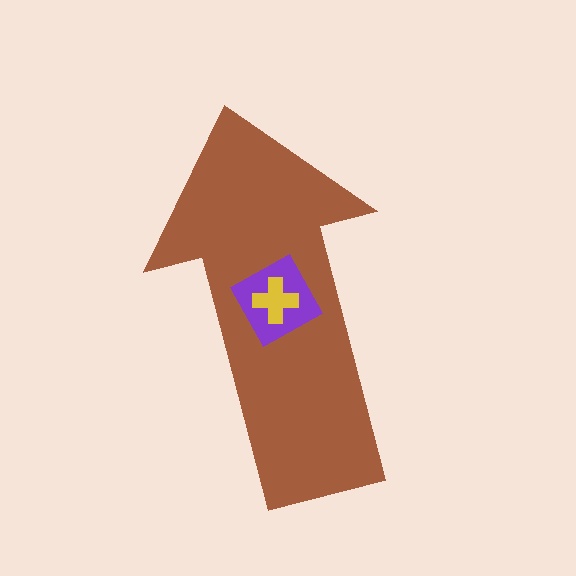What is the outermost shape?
The brown arrow.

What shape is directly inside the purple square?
The yellow cross.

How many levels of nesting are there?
3.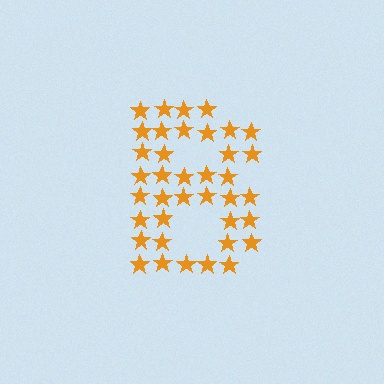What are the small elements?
The small elements are stars.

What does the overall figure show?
The overall figure shows the letter B.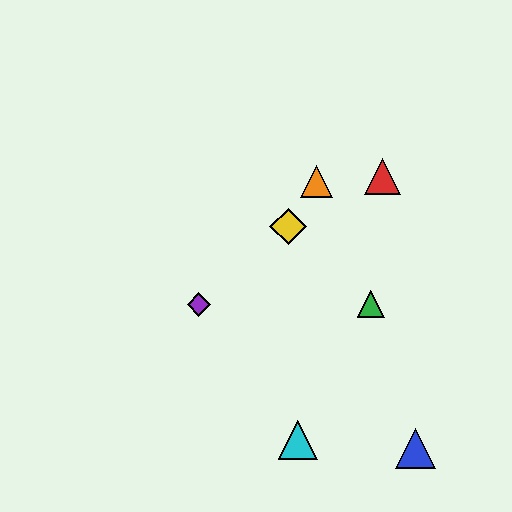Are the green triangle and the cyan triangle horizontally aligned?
No, the green triangle is at y≈304 and the cyan triangle is at y≈440.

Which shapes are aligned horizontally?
The green triangle, the purple diamond are aligned horizontally.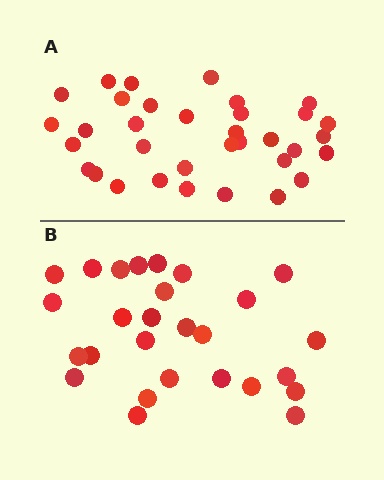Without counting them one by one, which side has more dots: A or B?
Region A (the top region) has more dots.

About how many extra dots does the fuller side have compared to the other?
Region A has roughly 8 or so more dots than region B.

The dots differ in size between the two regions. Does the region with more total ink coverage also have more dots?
No. Region B has more total ink coverage because its dots are larger, but region A actually contains more individual dots. Total area can be misleading — the number of items is what matters here.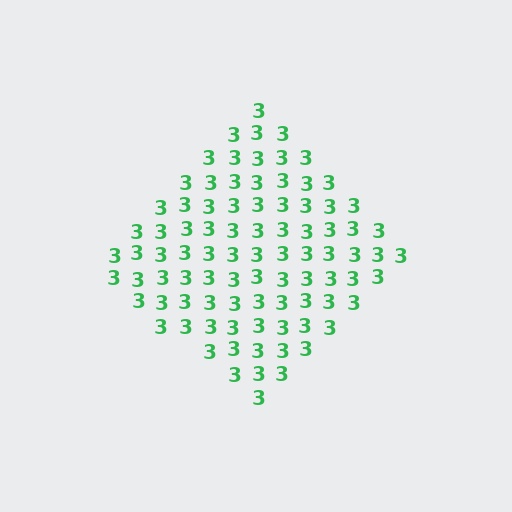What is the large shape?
The large shape is a diamond.